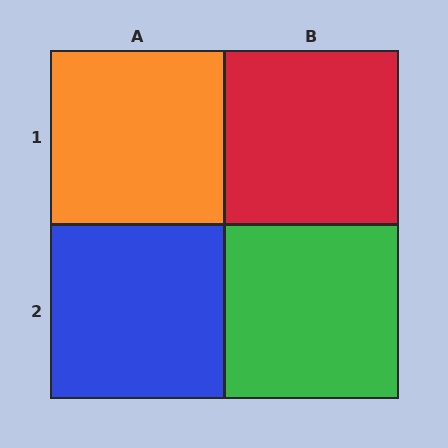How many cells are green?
1 cell is green.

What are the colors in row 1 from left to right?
Orange, red.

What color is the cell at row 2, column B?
Green.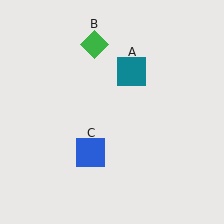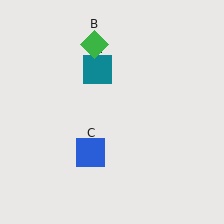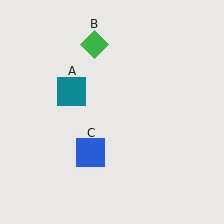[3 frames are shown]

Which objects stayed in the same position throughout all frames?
Green diamond (object B) and blue square (object C) remained stationary.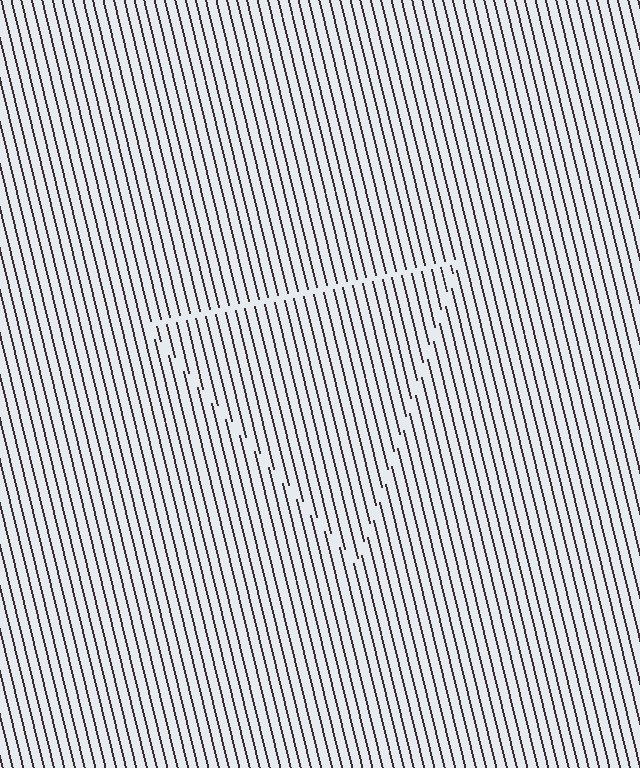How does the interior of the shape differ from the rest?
The interior of the shape contains the same grating, shifted by half a period — the contour is defined by the phase discontinuity where line-ends from the inner and outer gratings abut.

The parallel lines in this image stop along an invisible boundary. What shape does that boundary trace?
An illusory triangle. The interior of the shape contains the same grating, shifted by half a period — the contour is defined by the phase discontinuity where line-ends from the inner and outer gratings abut.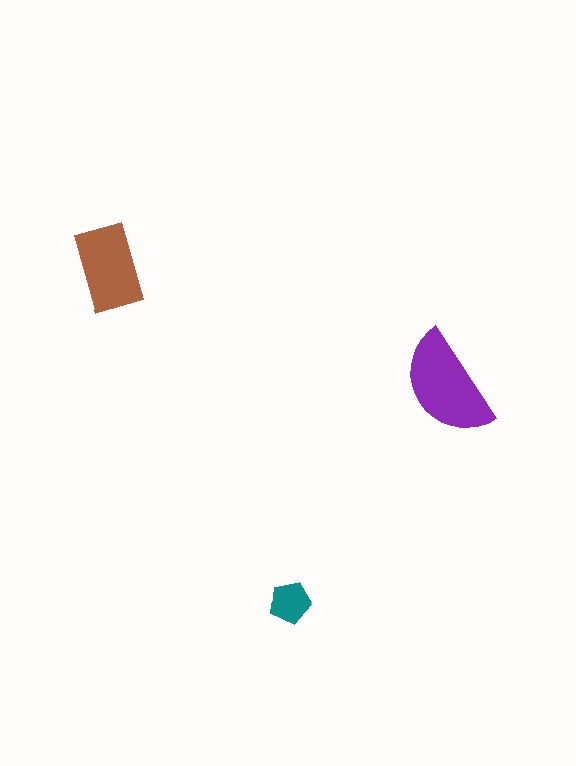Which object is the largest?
The purple semicircle.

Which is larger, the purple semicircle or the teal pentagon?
The purple semicircle.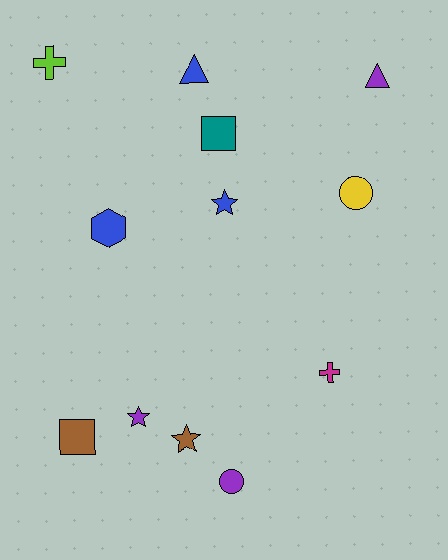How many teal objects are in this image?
There is 1 teal object.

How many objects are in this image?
There are 12 objects.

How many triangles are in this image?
There are 2 triangles.